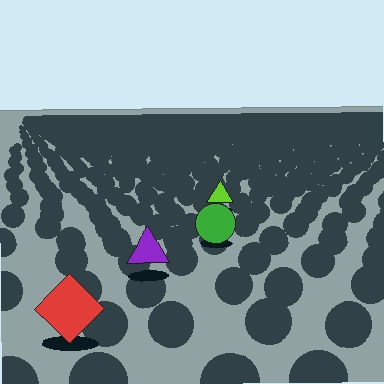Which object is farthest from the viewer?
The lime triangle is farthest from the viewer. It appears smaller and the ground texture around it is denser.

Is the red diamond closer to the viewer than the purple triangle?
Yes. The red diamond is closer — you can tell from the texture gradient: the ground texture is coarser near it.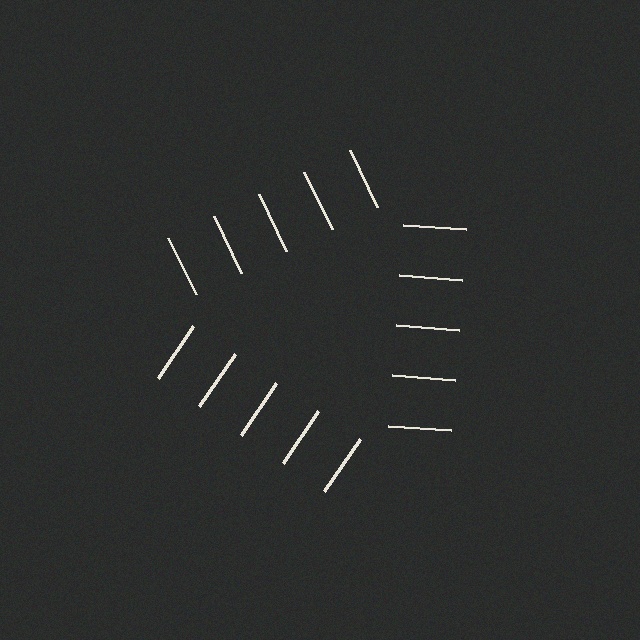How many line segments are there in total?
15 — 5 along each of the 3 edges.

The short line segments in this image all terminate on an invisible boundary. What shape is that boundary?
An illusory triangle — the line segments terminate on its edges but no continuous stroke is drawn.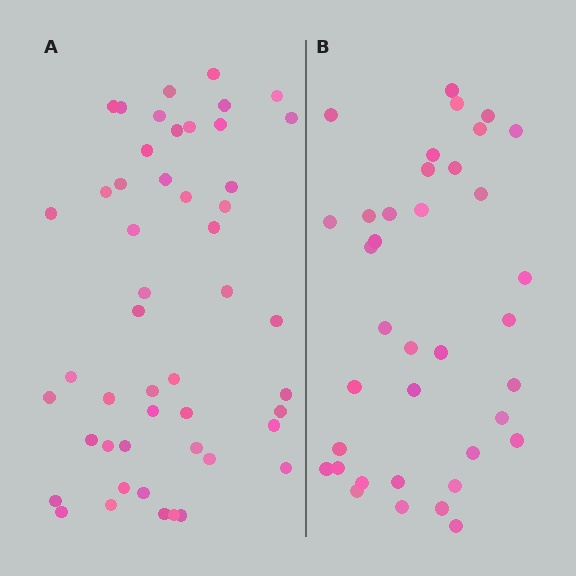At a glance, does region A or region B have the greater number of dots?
Region A (the left region) has more dots.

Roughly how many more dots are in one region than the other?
Region A has roughly 12 or so more dots than region B.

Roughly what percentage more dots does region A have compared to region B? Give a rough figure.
About 30% more.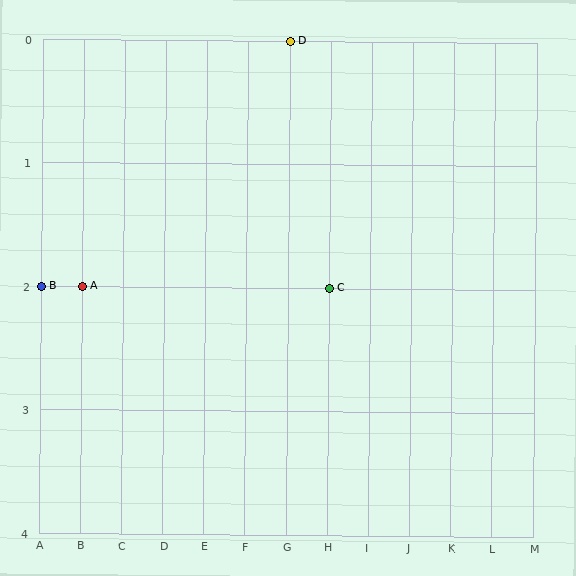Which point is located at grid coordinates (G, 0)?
Point D is at (G, 0).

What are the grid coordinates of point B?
Point B is at grid coordinates (A, 2).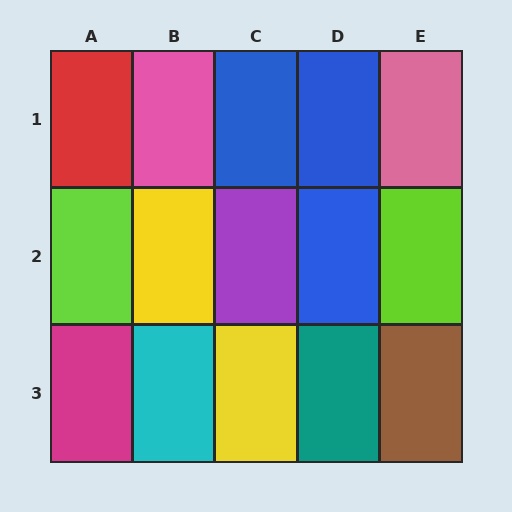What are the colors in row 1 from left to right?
Red, pink, blue, blue, pink.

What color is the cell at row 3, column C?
Yellow.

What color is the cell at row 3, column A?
Magenta.